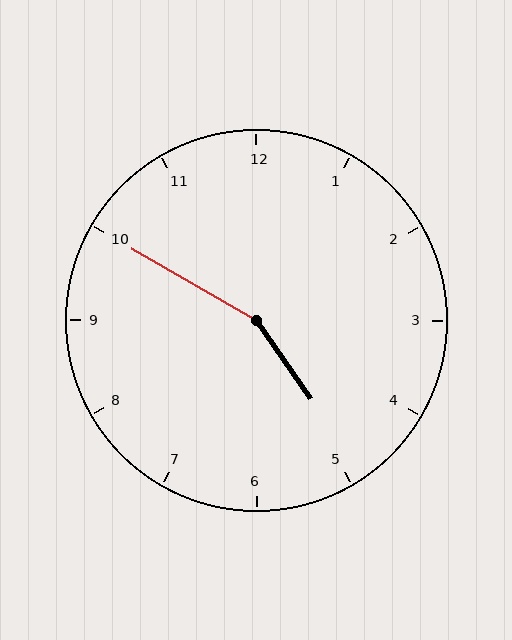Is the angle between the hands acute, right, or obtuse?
It is obtuse.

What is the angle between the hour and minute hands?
Approximately 155 degrees.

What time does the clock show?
4:50.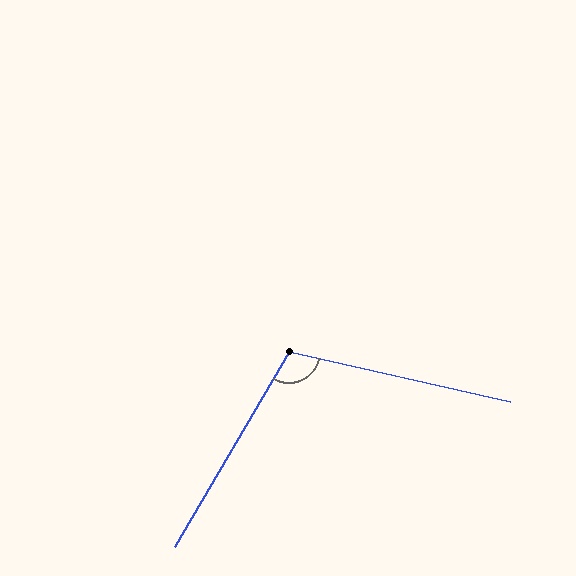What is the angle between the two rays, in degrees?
Approximately 108 degrees.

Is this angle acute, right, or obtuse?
It is obtuse.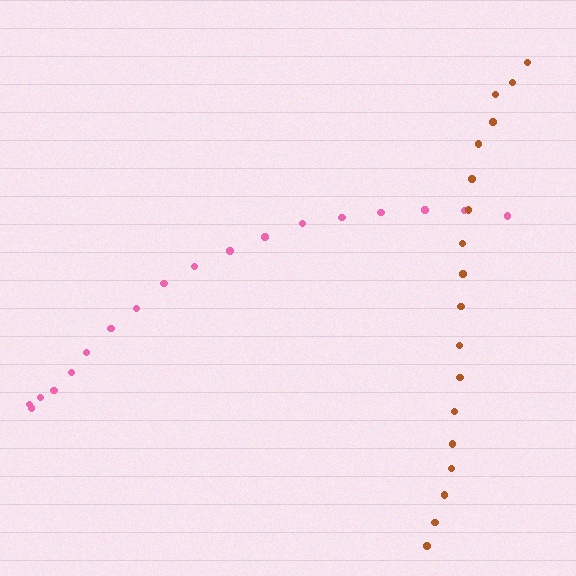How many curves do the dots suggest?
There are 2 distinct paths.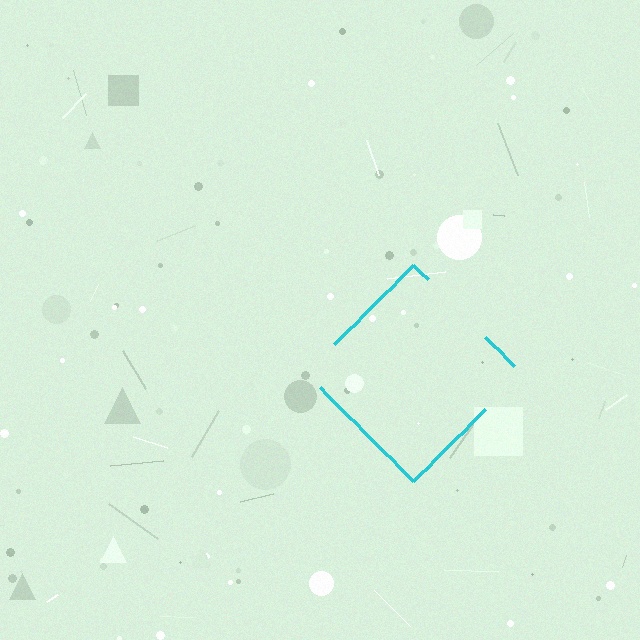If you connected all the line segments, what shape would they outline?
They would outline a diamond.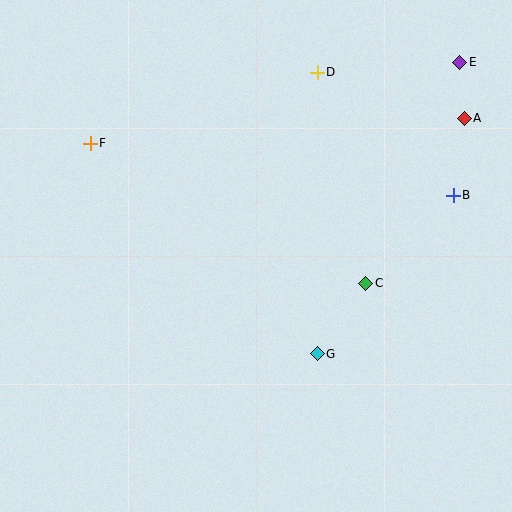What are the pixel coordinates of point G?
Point G is at (317, 354).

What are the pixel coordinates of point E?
Point E is at (460, 62).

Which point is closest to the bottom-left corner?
Point G is closest to the bottom-left corner.